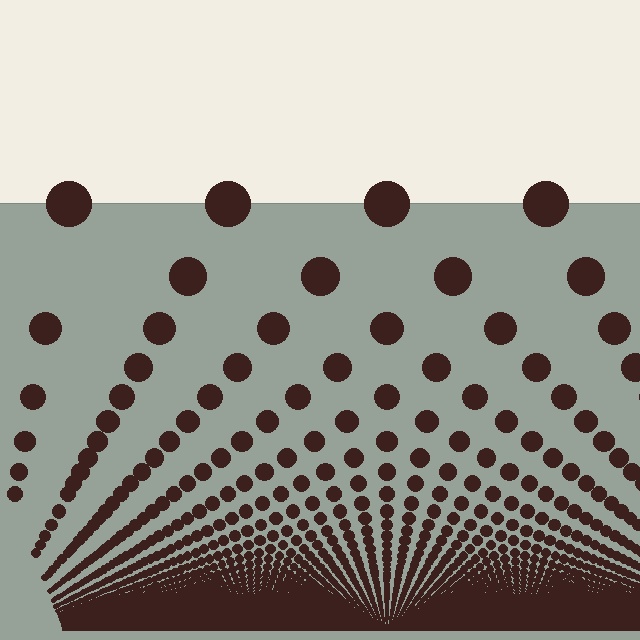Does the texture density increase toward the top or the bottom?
Density increases toward the bottom.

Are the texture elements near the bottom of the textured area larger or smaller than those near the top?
Smaller. The gradient is inverted — elements near the bottom are smaller and denser.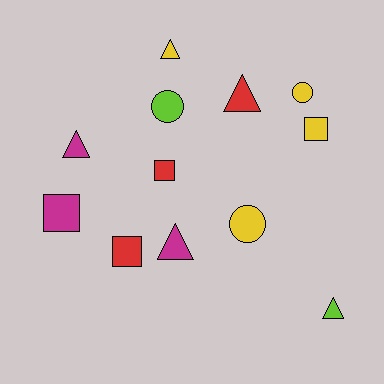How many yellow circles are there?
There are 2 yellow circles.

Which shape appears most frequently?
Triangle, with 5 objects.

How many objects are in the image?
There are 12 objects.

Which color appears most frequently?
Yellow, with 4 objects.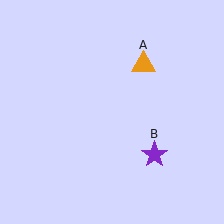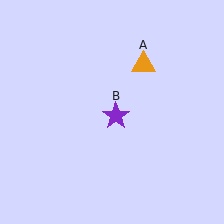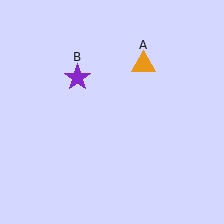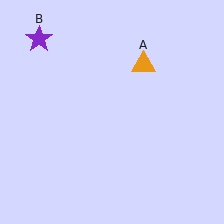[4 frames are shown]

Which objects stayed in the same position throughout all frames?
Orange triangle (object A) remained stationary.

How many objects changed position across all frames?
1 object changed position: purple star (object B).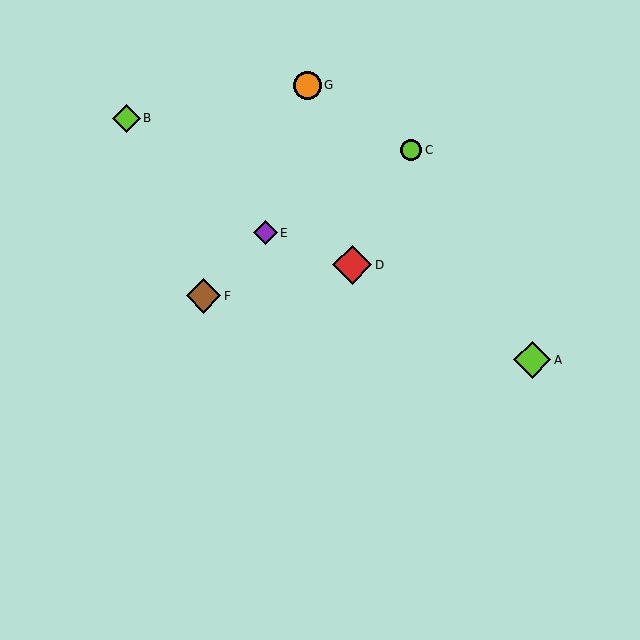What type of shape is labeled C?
Shape C is a lime circle.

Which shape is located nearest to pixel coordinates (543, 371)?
The lime diamond (labeled A) at (532, 360) is nearest to that location.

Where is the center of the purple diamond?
The center of the purple diamond is at (266, 233).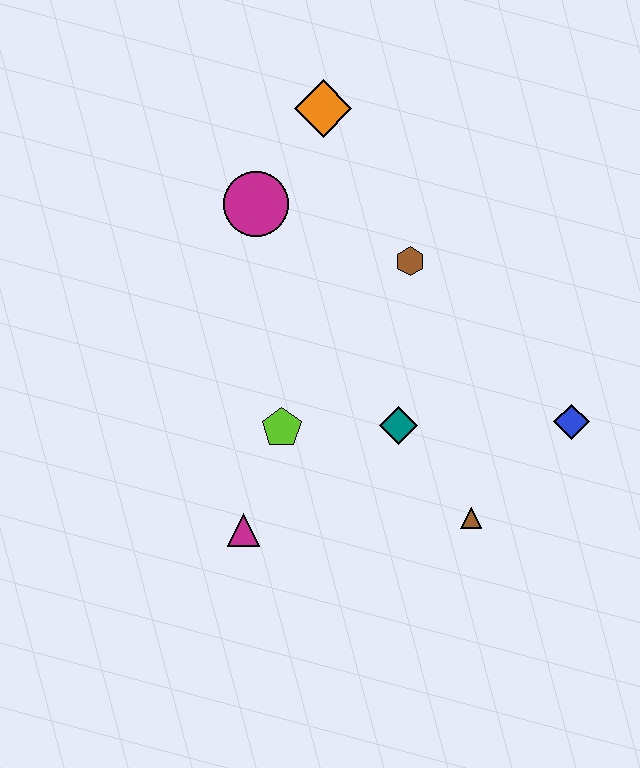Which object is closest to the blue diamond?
The brown triangle is closest to the blue diamond.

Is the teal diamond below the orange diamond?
Yes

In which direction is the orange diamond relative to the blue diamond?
The orange diamond is above the blue diamond.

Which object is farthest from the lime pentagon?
The orange diamond is farthest from the lime pentagon.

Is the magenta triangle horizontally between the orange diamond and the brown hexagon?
No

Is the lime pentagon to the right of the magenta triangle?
Yes